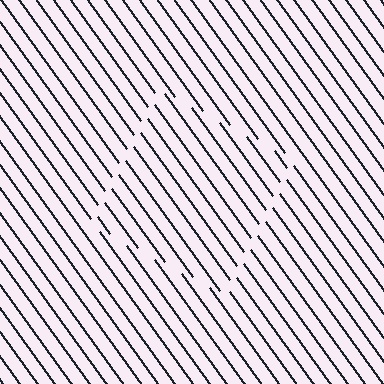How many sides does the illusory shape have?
4 sides — the line-ends trace a square.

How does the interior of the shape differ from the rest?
The interior of the shape contains the same grating, shifted by half a period — the contour is defined by the phase discontinuity where line-ends from the inner and outer gratings abut.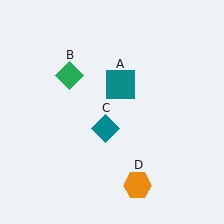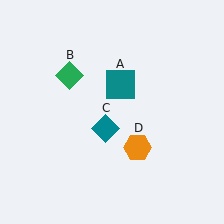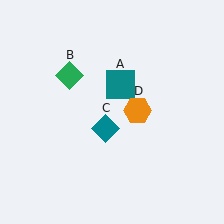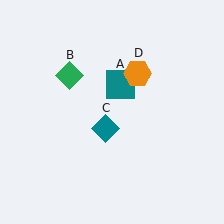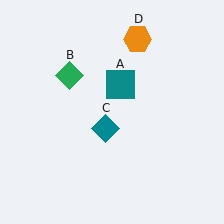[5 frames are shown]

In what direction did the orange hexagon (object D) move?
The orange hexagon (object D) moved up.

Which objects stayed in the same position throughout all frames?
Teal square (object A) and green diamond (object B) and teal diamond (object C) remained stationary.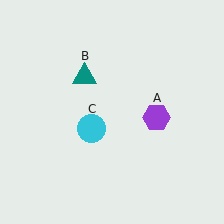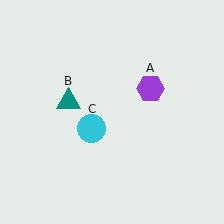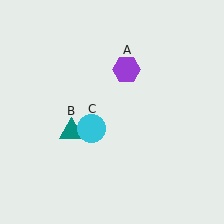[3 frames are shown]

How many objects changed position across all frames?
2 objects changed position: purple hexagon (object A), teal triangle (object B).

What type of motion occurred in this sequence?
The purple hexagon (object A), teal triangle (object B) rotated counterclockwise around the center of the scene.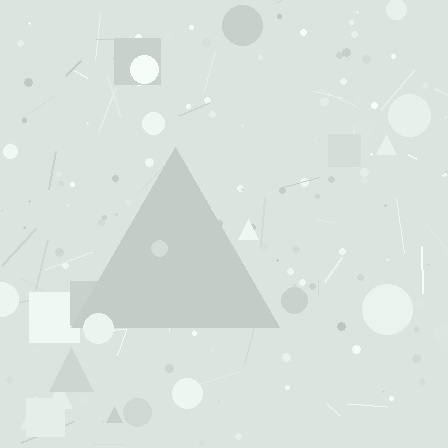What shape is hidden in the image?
A triangle is hidden in the image.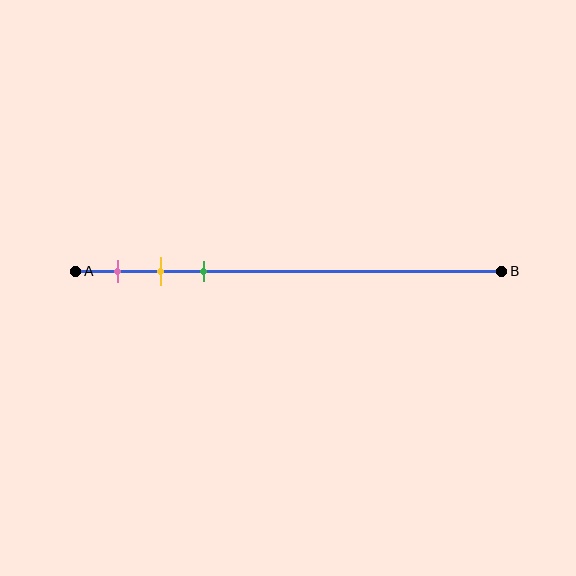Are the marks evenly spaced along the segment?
Yes, the marks are approximately evenly spaced.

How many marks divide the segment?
There are 3 marks dividing the segment.